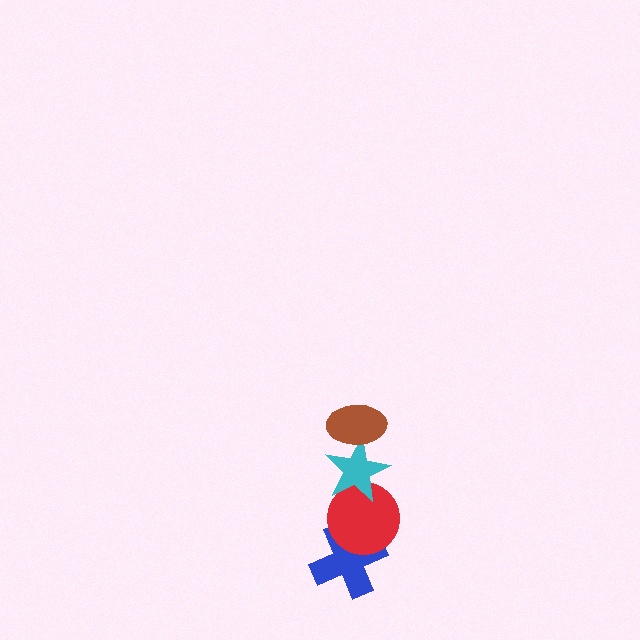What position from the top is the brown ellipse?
The brown ellipse is 1st from the top.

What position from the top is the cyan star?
The cyan star is 2nd from the top.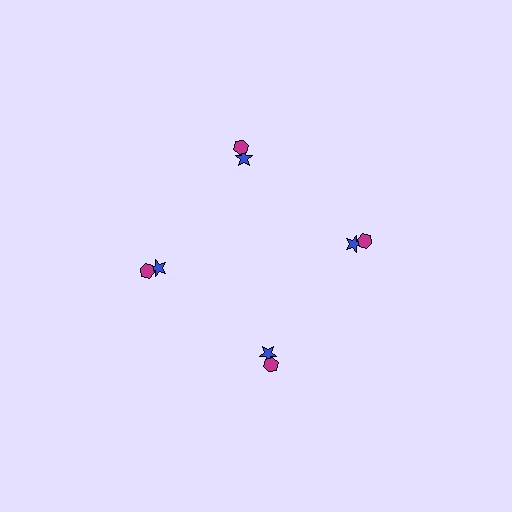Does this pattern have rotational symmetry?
Yes, this pattern has 4-fold rotational symmetry. It looks the same after rotating 90 degrees around the center.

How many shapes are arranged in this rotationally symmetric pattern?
There are 8 shapes, arranged in 4 groups of 2.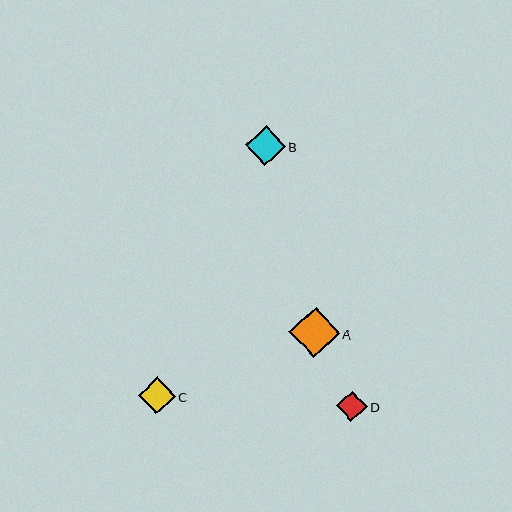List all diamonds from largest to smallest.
From largest to smallest: A, B, C, D.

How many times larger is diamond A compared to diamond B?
Diamond A is approximately 1.3 times the size of diamond B.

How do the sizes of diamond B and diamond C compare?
Diamond B and diamond C are approximately the same size.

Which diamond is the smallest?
Diamond D is the smallest with a size of approximately 31 pixels.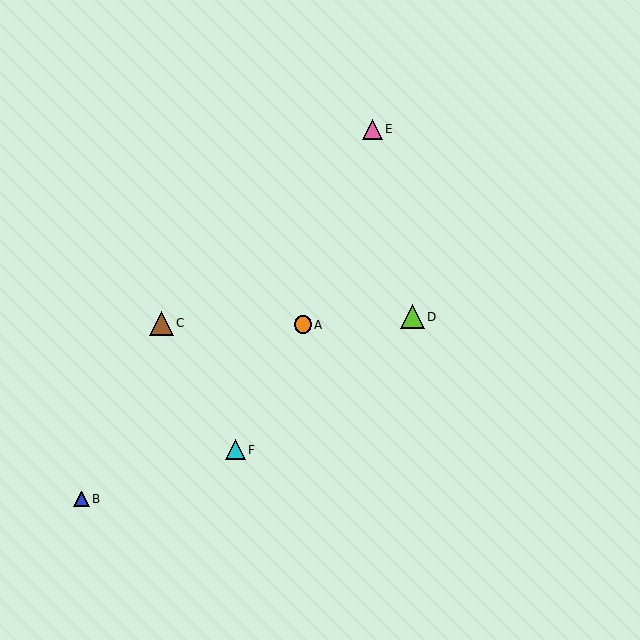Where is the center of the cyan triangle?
The center of the cyan triangle is at (235, 450).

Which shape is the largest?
The brown triangle (labeled C) is the largest.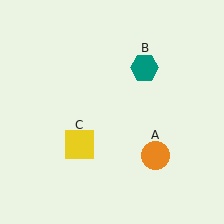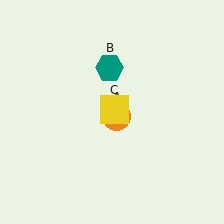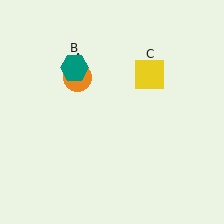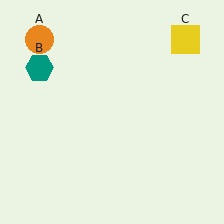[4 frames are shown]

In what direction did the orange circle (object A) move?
The orange circle (object A) moved up and to the left.